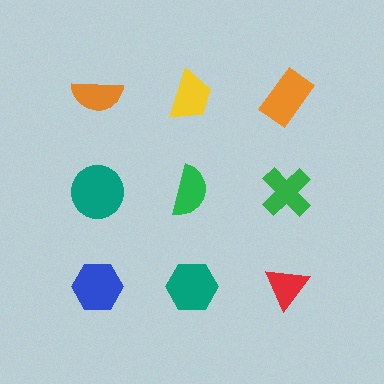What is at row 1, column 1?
An orange semicircle.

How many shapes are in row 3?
3 shapes.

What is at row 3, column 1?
A blue hexagon.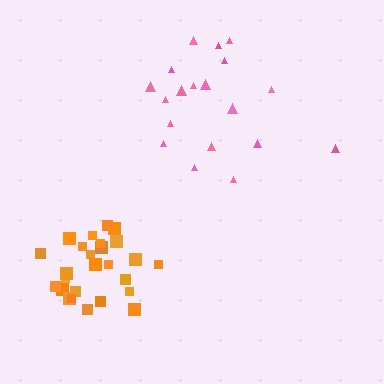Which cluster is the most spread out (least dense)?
Pink.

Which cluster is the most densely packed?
Orange.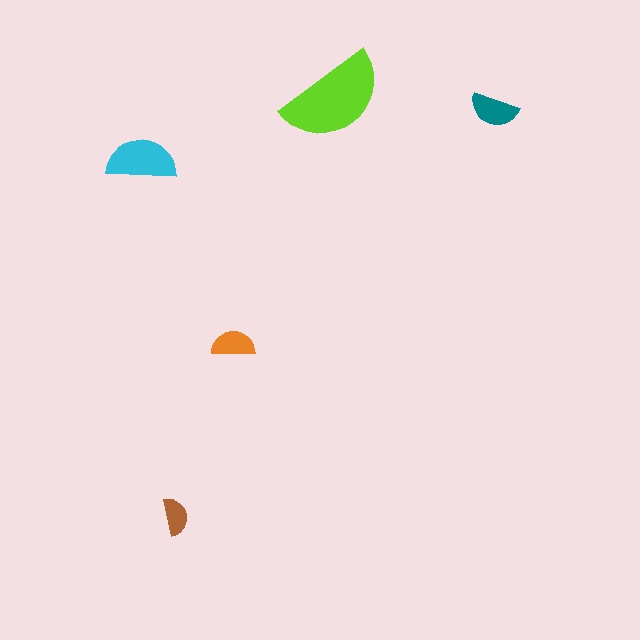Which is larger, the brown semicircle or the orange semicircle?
The orange one.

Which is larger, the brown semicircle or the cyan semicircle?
The cyan one.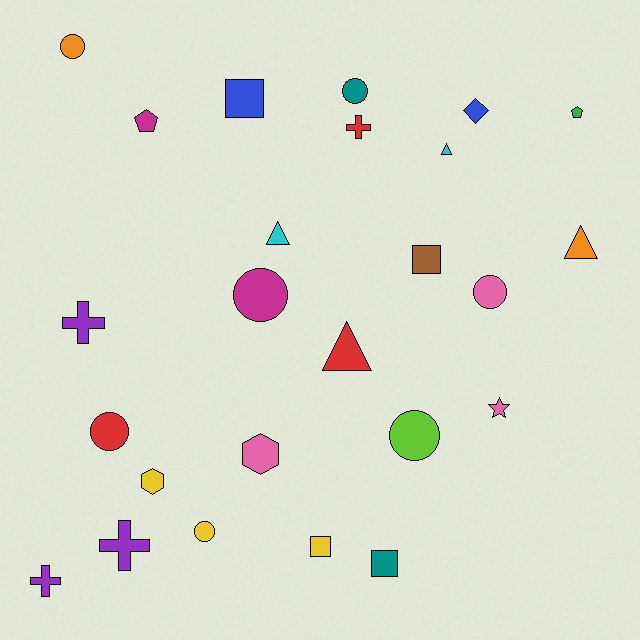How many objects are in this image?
There are 25 objects.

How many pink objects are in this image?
There are 3 pink objects.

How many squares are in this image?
There are 4 squares.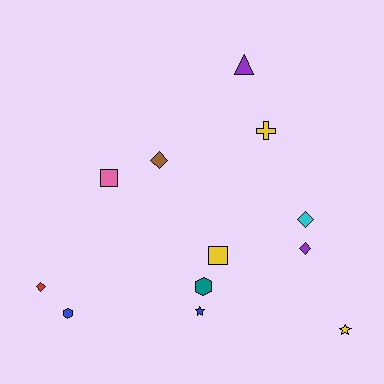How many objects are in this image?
There are 12 objects.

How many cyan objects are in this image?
There is 1 cyan object.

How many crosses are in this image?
There is 1 cross.